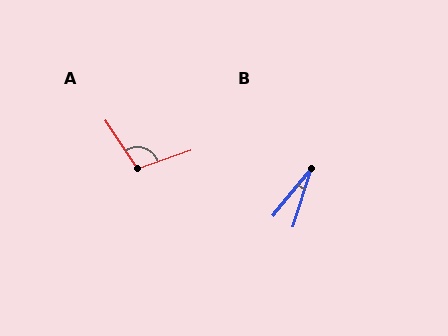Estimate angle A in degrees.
Approximately 104 degrees.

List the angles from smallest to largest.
B (22°), A (104°).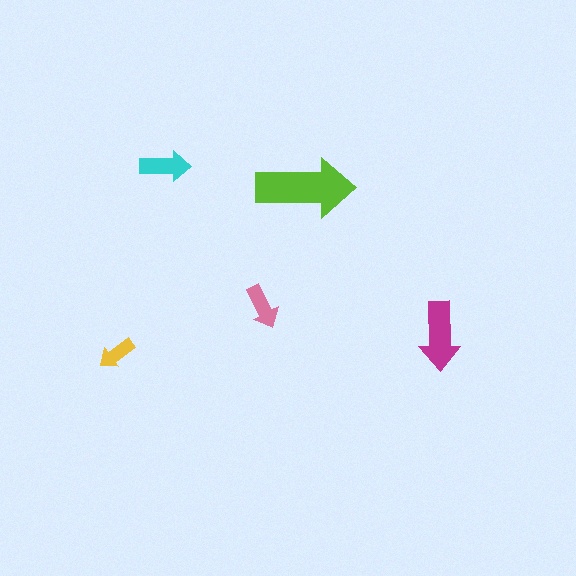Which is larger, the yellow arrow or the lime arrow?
The lime one.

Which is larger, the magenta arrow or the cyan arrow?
The magenta one.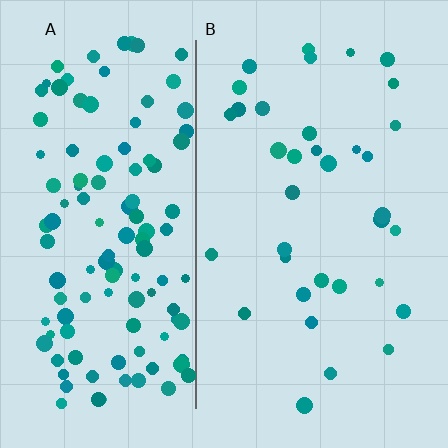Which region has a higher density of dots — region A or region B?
A (the left).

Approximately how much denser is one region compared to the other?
Approximately 3.5× — region A over region B.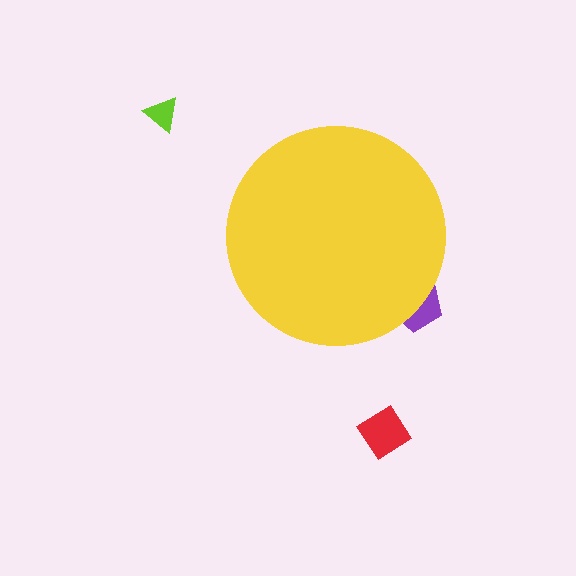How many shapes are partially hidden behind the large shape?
1 shape is partially hidden.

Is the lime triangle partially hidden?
No, the lime triangle is fully visible.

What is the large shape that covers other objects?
A yellow circle.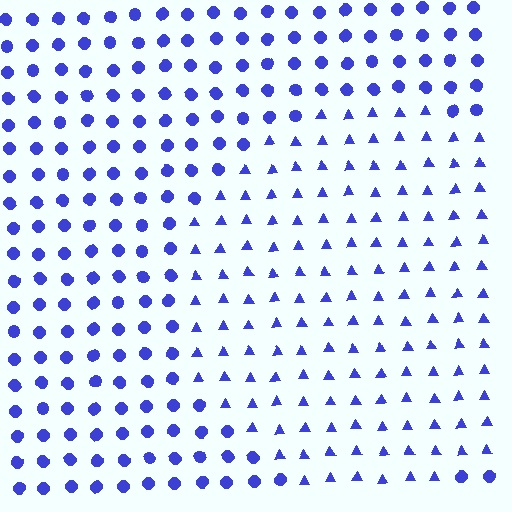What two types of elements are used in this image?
The image uses triangles inside the circle region and circles outside it.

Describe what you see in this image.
The image is filled with small blue elements arranged in a uniform grid. A circle-shaped region contains triangles, while the surrounding area contains circles. The boundary is defined purely by the change in element shape.